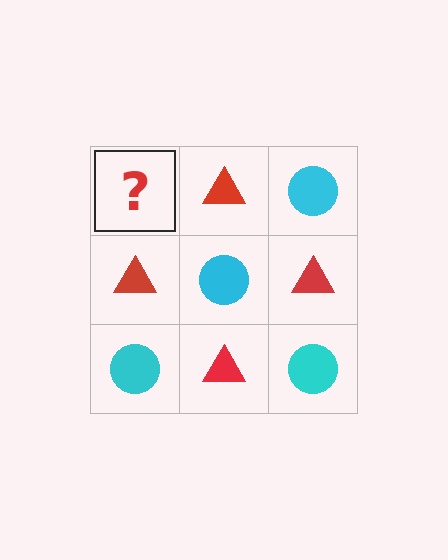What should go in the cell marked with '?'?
The missing cell should contain a cyan circle.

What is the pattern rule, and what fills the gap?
The rule is that it alternates cyan circle and red triangle in a checkerboard pattern. The gap should be filled with a cyan circle.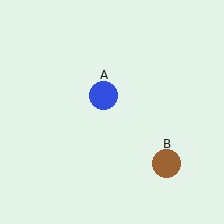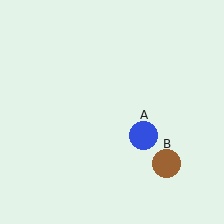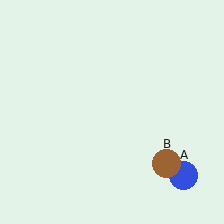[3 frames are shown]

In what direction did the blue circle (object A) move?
The blue circle (object A) moved down and to the right.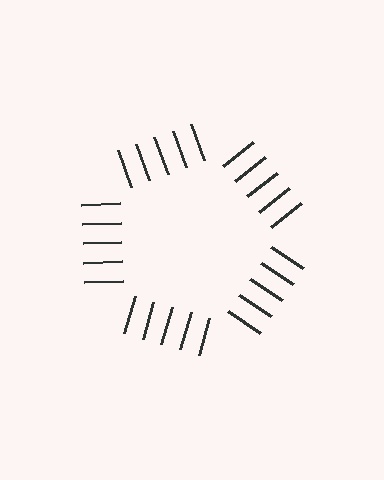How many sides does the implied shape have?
5 sides — the line-ends trace a pentagon.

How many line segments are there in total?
25 — 5 along each of the 5 edges.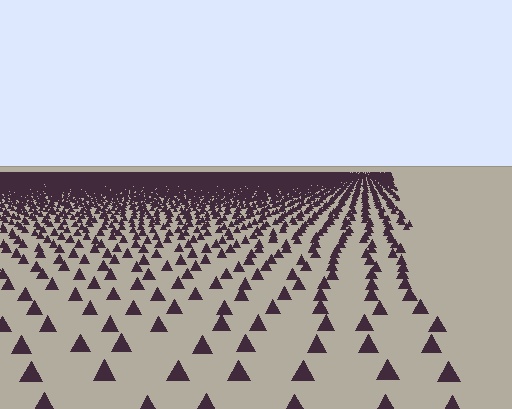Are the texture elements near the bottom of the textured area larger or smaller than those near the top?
Larger. Near the bottom, elements are closer to the viewer and appear at a bigger on-screen size.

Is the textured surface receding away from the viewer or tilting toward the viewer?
The surface is receding away from the viewer. Texture elements get smaller and denser toward the top.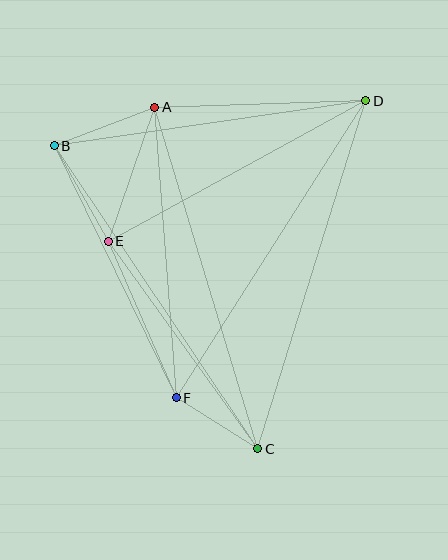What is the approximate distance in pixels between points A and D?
The distance between A and D is approximately 211 pixels.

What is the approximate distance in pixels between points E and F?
The distance between E and F is approximately 171 pixels.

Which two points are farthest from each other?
Points B and C are farthest from each other.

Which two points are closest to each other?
Points C and F are closest to each other.